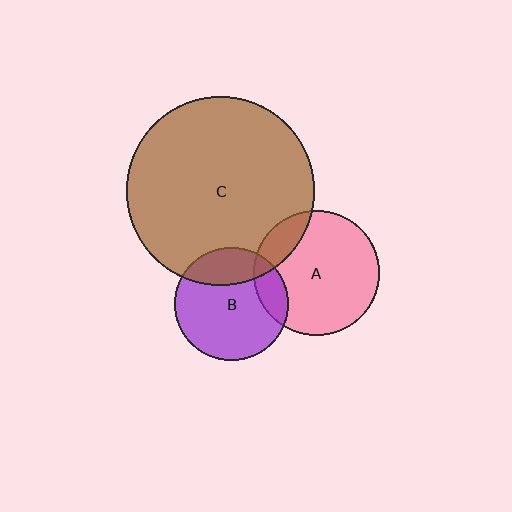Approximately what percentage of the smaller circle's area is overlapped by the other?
Approximately 25%.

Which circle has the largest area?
Circle C (brown).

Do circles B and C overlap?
Yes.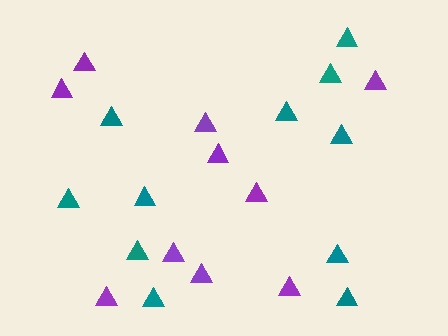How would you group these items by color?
There are 2 groups: one group of purple triangles (10) and one group of teal triangles (11).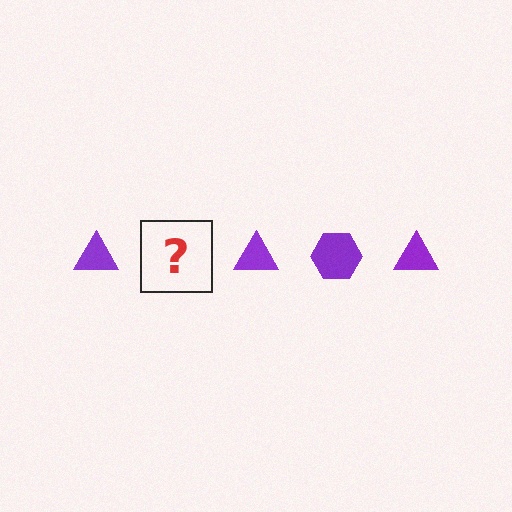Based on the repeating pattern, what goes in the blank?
The blank should be a purple hexagon.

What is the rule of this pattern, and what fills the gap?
The rule is that the pattern cycles through triangle, hexagon shapes in purple. The gap should be filled with a purple hexagon.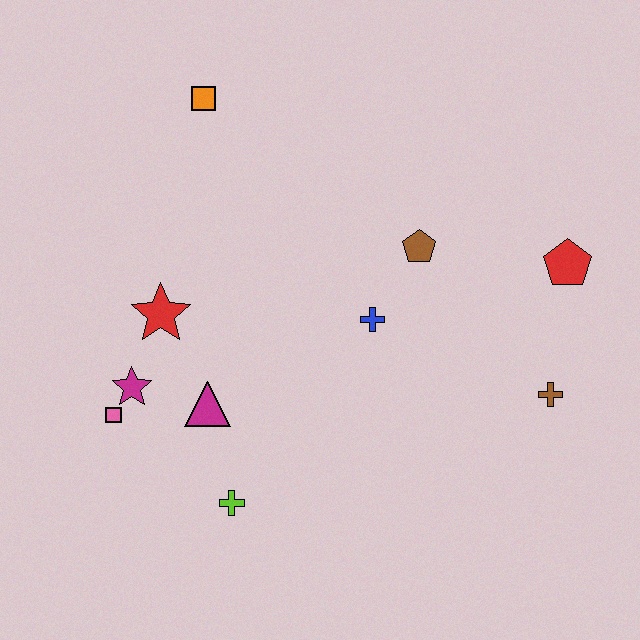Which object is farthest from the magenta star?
The red pentagon is farthest from the magenta star.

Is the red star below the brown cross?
No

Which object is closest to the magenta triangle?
The magenta star is closest to the magenta triangle.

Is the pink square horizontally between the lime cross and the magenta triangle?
No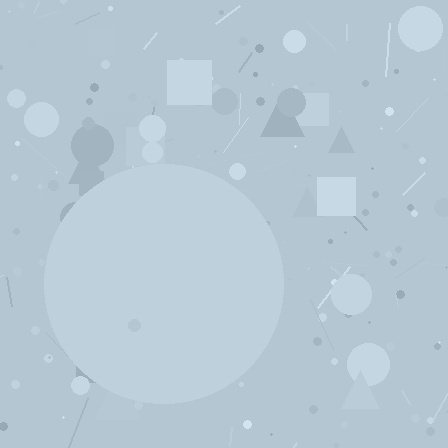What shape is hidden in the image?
A circle is hidden in the image.